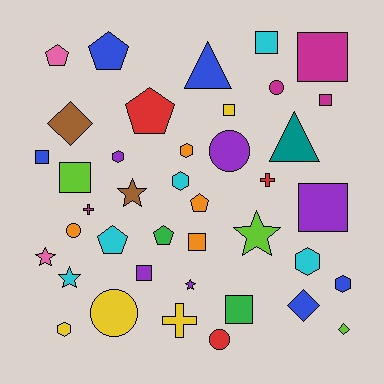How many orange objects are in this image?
There are 4 orange objects.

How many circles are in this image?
There are 5 circles.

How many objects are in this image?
There are 40 objects.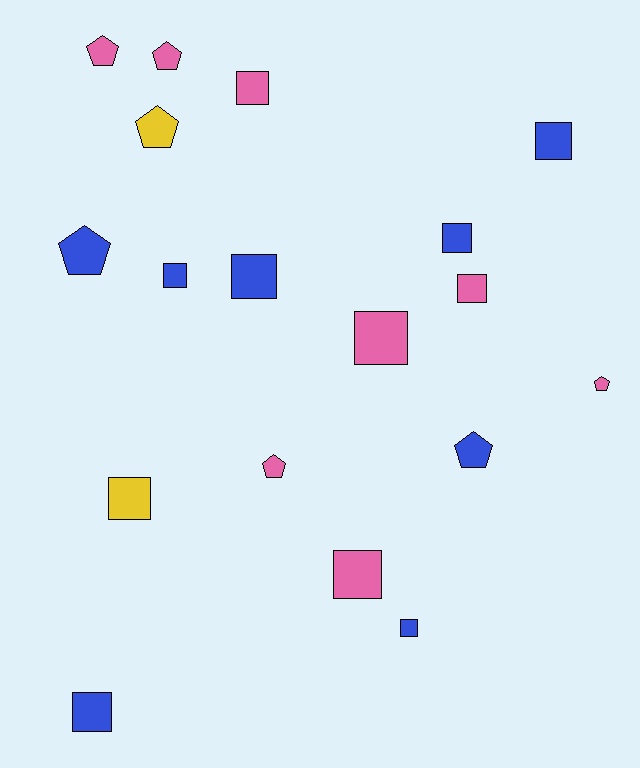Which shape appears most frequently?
Square, with 11 objects.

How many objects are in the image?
There are 18 objects.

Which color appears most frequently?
Blue, with 8 objects.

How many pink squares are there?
There are 4 pink squares.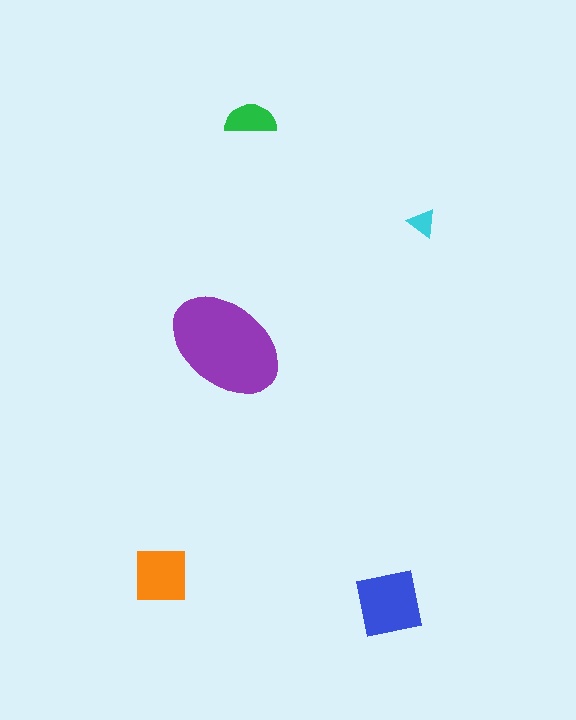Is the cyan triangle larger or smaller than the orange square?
Smaller.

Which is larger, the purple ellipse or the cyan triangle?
The purple ellipse.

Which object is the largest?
The purple ellipse.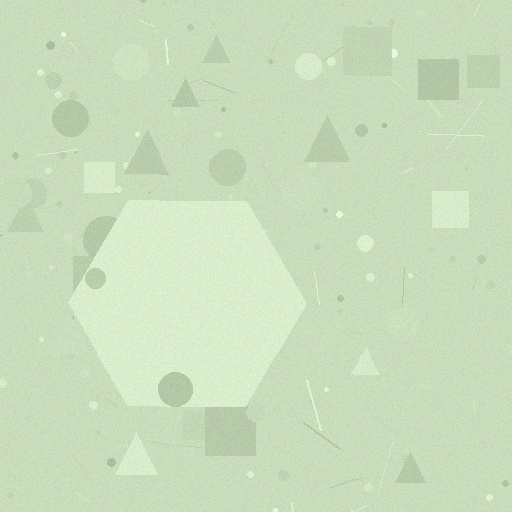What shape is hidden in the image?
A hexagon is hidden in the image.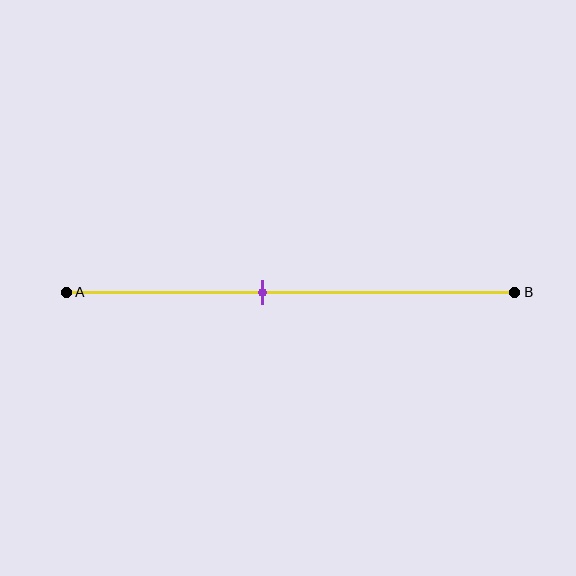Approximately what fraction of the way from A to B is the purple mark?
The purple mark is approximately 45% of the way from A to B.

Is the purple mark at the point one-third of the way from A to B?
No, the mark is at about 45% from A, not at the 33% one-third point.